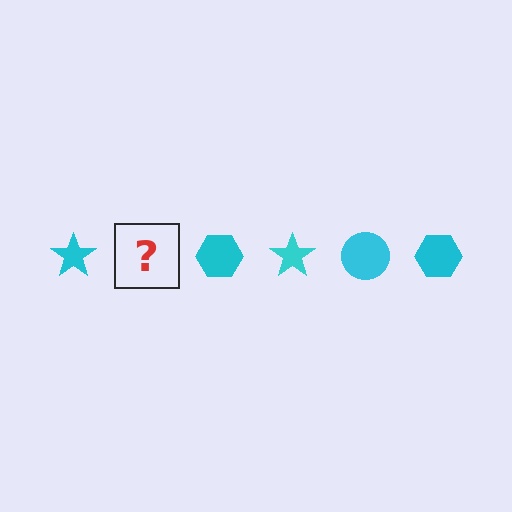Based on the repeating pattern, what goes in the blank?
The blank should be a cyan circle.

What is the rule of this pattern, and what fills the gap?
The rule is that the pattern cycles through star, circle, hexagon shapes in cyan. The gap should be filled with a cyan circle.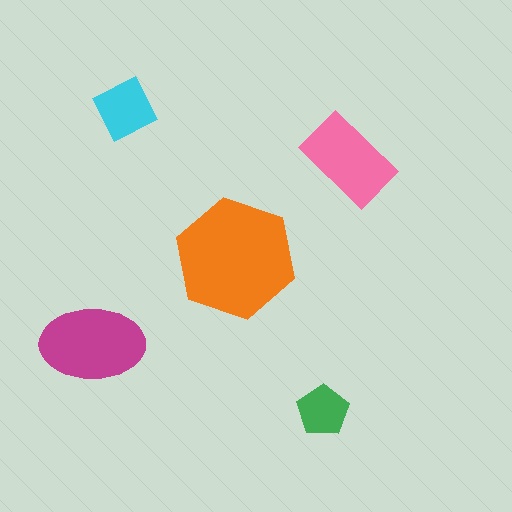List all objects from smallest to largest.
The green pentagon, the cyan square, the pink rectangle, the magenta ellipse, the orange hexagon.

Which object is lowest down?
The green pentagon is bottommost.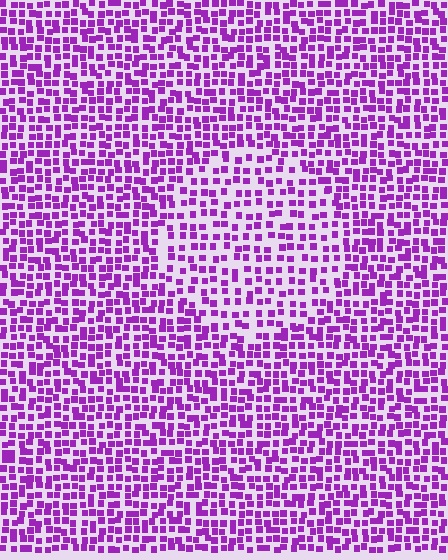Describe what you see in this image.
The image contains small purple elements arranged at two different densities. A circle-shaped region is visible where the elements are less densely packed than the surrounding area.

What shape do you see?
I see a circle.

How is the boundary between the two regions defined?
The boundary is defined by a change in element density (approximately 1.6x ratio). All elements are the same color, size, and shape.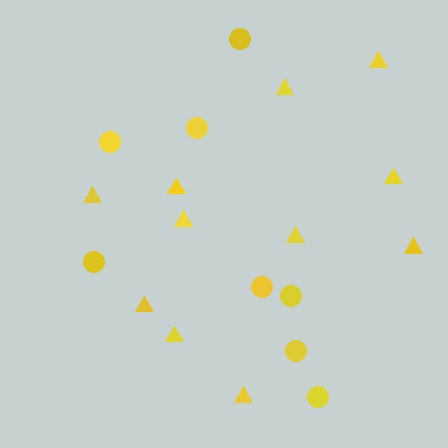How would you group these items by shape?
There are 2 groups: one group of triangles (11) and one group of circles (8).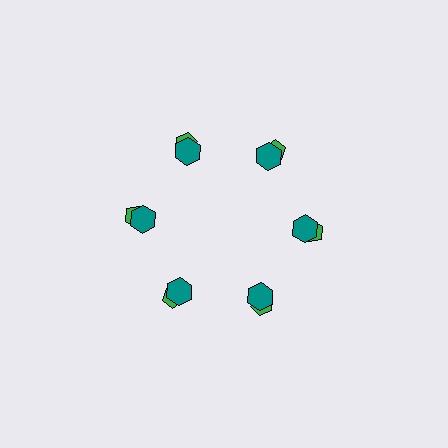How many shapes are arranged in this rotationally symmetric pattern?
There are 12 shapes, arranged in 6 groups of 2.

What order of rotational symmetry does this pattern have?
This pattern has 6-fold rotational symmetry.